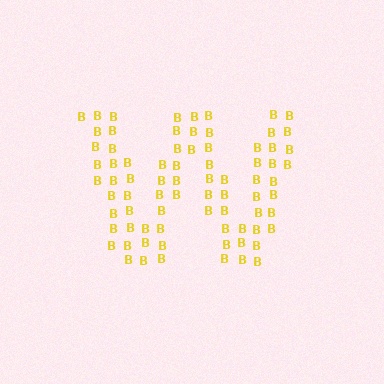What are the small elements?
The small elements are letter B's.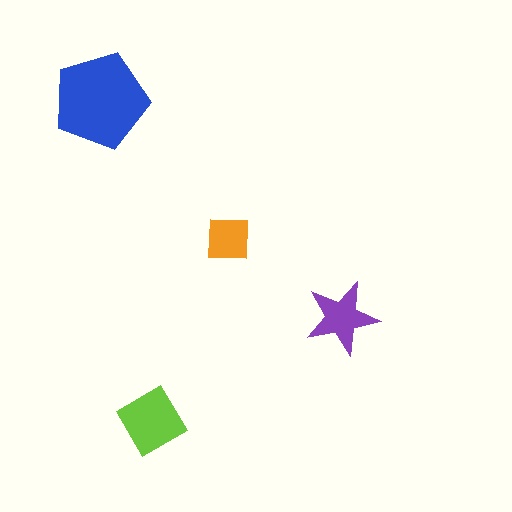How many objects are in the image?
There are 4 objects in the image.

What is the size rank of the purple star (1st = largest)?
3rd.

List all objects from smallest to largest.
The orange square, the purple star, the lime diamond, the blue pentagon.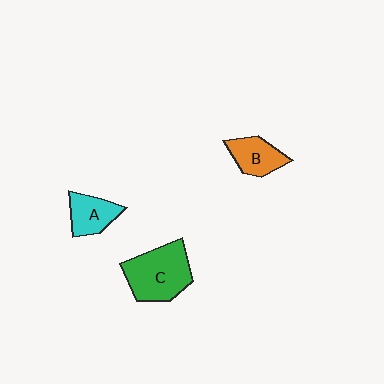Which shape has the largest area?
Shape C (green).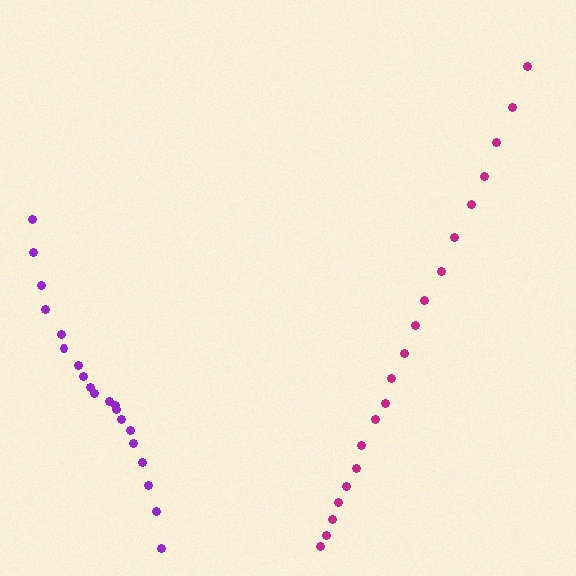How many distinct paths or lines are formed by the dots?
There are 2 distinct paths.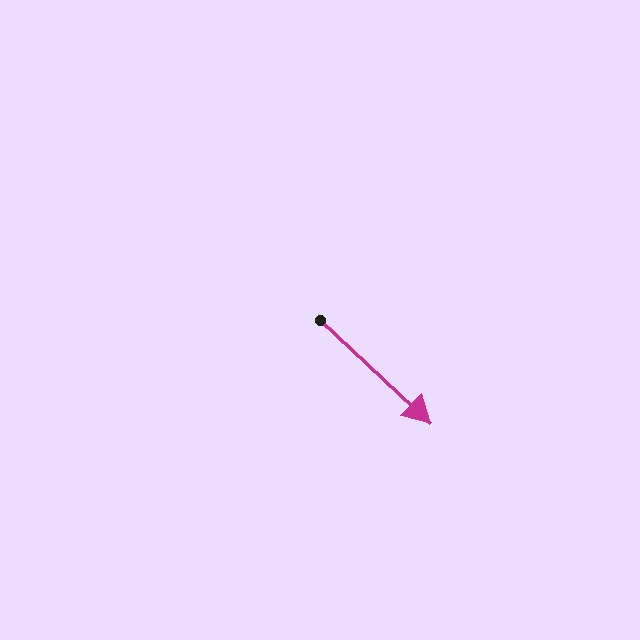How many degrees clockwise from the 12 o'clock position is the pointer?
Approximately 133 degrees.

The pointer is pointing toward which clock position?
Roughly 4 o'clock.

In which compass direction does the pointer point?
Southeast.